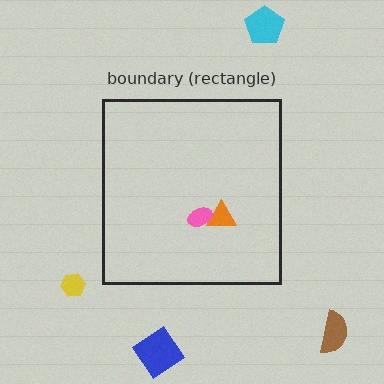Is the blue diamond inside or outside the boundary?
Outside.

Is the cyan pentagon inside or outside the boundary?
Outside.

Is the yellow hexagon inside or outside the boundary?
Outside.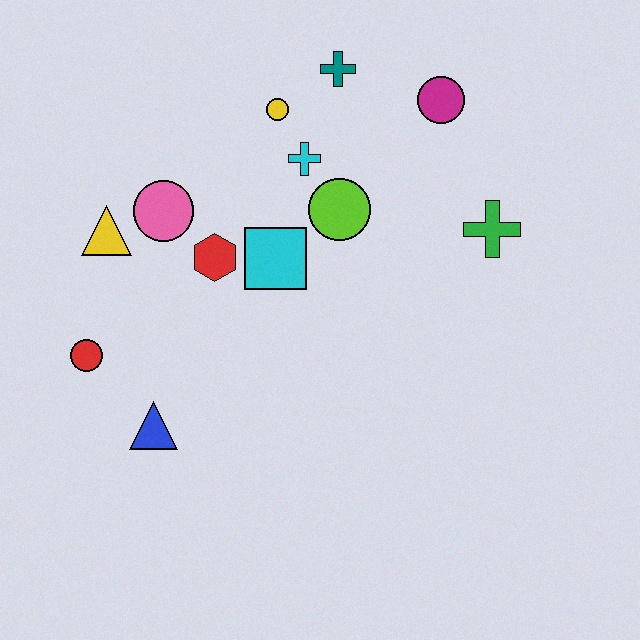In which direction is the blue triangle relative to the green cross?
The blue triangle is to the left of the green cross.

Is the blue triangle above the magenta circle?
No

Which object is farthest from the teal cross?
The blue triangle is farthest from the teal cross.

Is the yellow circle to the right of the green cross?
No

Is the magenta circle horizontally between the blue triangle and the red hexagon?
No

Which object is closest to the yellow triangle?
The pink circle is closest to the yellow triangle.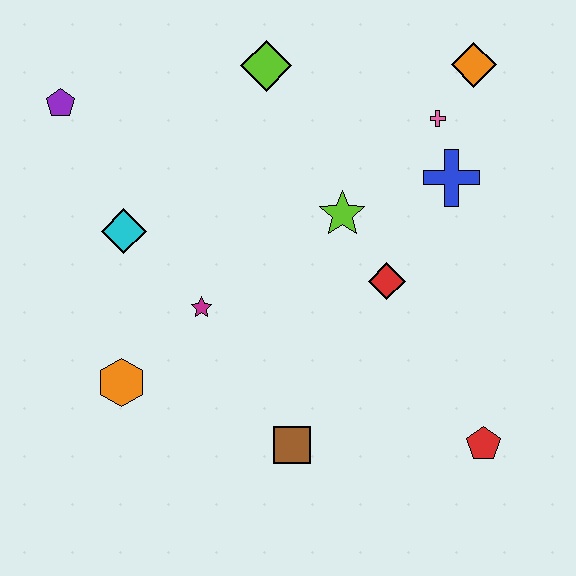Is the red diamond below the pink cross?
Yes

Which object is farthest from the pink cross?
The orange hexagon is farthest from the pink cross.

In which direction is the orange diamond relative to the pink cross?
The orange diamond is above the pink cross.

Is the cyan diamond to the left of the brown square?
Yes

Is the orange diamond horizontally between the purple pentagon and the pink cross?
No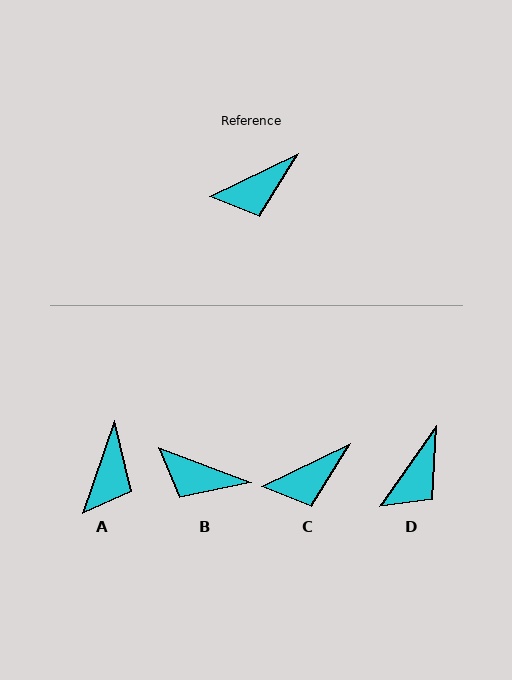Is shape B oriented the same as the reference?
No, it is off by about 46 degrees.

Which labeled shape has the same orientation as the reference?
C.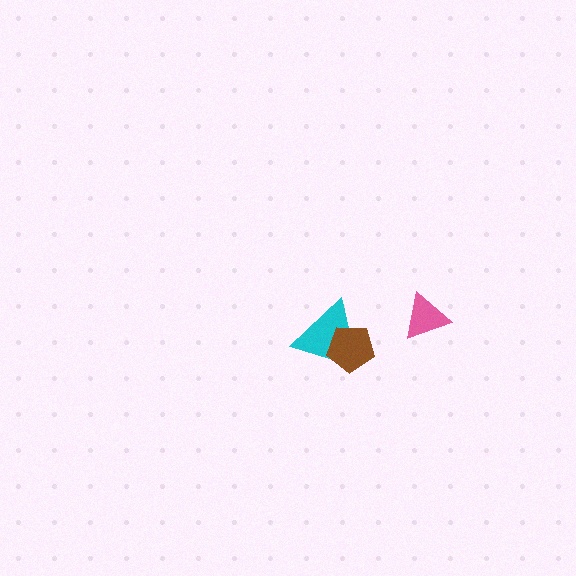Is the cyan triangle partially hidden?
Yes, it is partially covered by another shape.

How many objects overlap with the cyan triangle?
1 object overlaps with the cyan triangle.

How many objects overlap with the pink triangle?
0 objects overlap with the pink triangle.